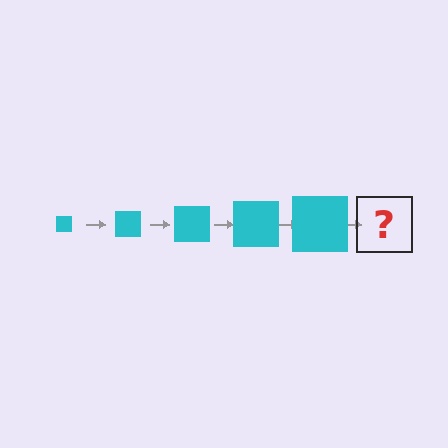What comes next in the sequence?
The next element should be a cyan square, larger than the previous one.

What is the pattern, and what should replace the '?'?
The pattern is that the square gets progressively larger each step. The '?' should be a cyan square, larger than the previous one.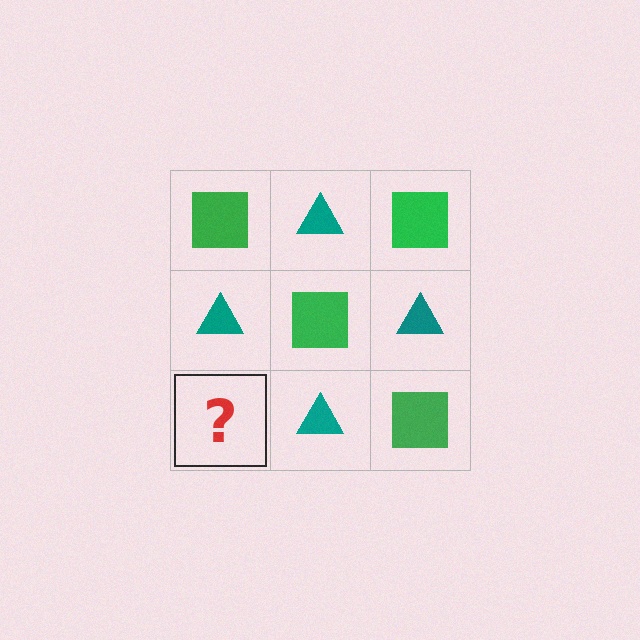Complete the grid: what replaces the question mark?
The question mark should be replaced with a green square.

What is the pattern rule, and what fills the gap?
The rule is that it alternates green square and teal triangle in a checkerboard pattern. The gap should be filled with a green square.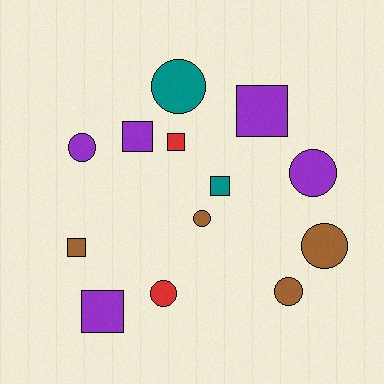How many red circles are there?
There is 1 red circle.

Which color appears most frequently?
Purple, with 5 objects.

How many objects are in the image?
There are 13 objects.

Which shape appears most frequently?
Circle, with 7 objects.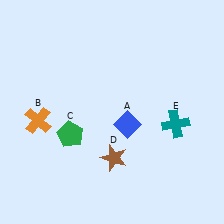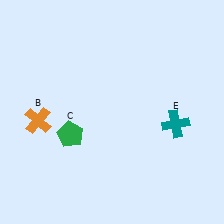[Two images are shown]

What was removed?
The brown star (D), the blue diamond (A) were removed in Image 2.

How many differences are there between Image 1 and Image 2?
There are 2 differences between the two images.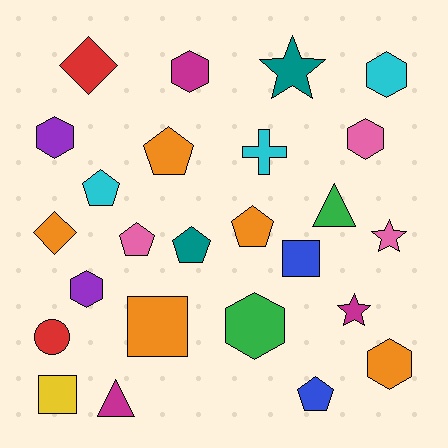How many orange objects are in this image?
There are 5 orange objects.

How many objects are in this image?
There are 25 objects.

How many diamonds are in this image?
There are 2 diamonds.